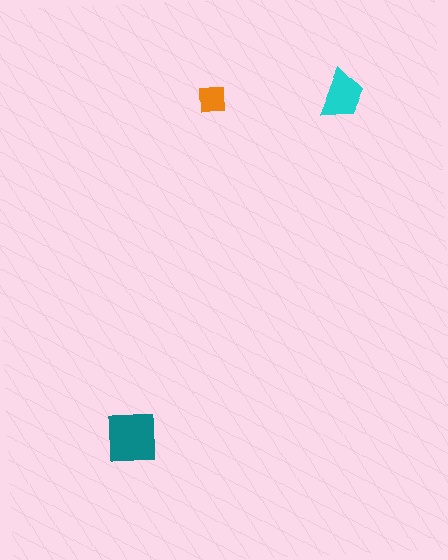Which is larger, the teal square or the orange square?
The teal square.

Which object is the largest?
The teal square.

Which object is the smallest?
The orange square.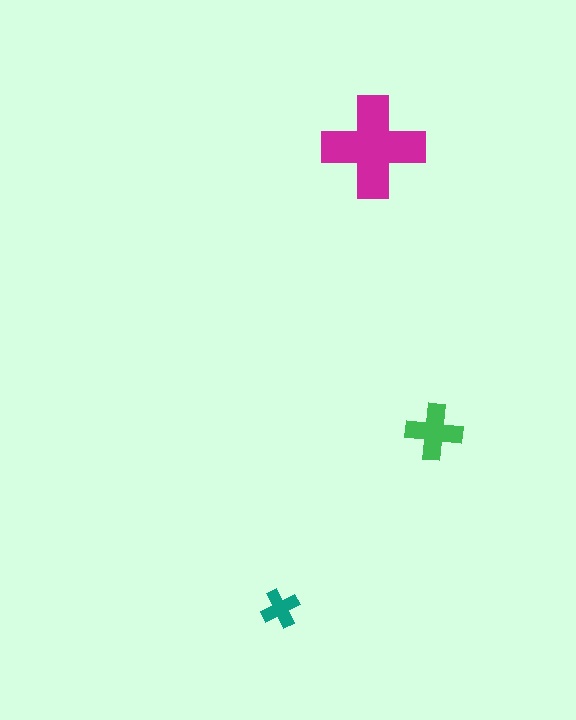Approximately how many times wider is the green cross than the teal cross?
About 1.5 times wider.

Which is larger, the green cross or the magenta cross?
The magenta one.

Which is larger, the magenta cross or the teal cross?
The magenta one.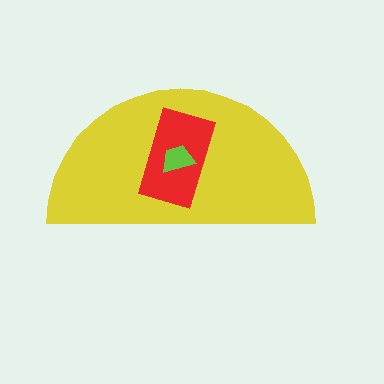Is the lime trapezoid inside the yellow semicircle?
Yes.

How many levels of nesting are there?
3.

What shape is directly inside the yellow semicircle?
The red rectangle.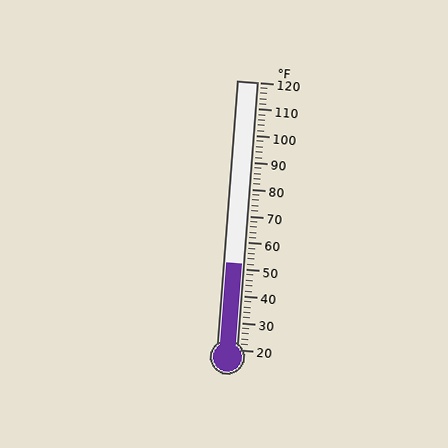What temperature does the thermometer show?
The thermometer shows approximately 52°F.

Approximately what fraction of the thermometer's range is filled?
The thermometer is filled to approximately 30% of its range.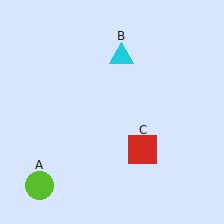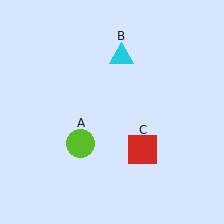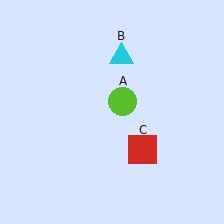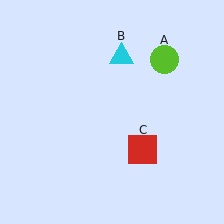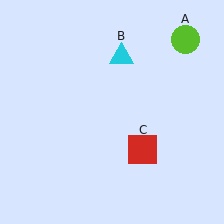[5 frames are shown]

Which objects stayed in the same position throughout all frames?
Cyan triangle (object B) and red square (object C) remained stationary.